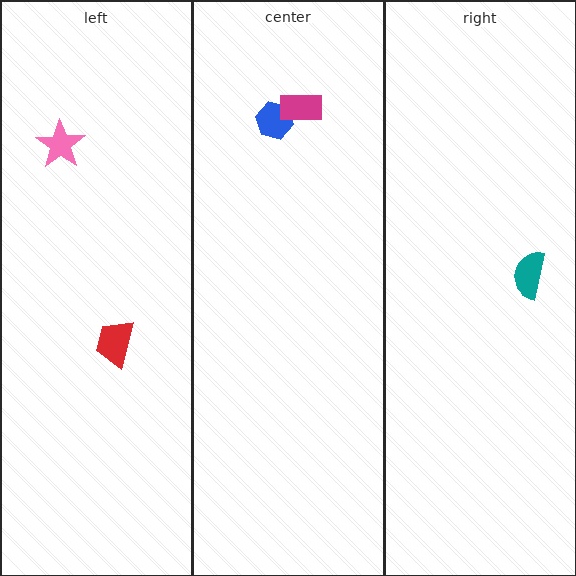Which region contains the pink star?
The left region.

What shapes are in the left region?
The pink star, the red trapezoid.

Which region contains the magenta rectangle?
The center region.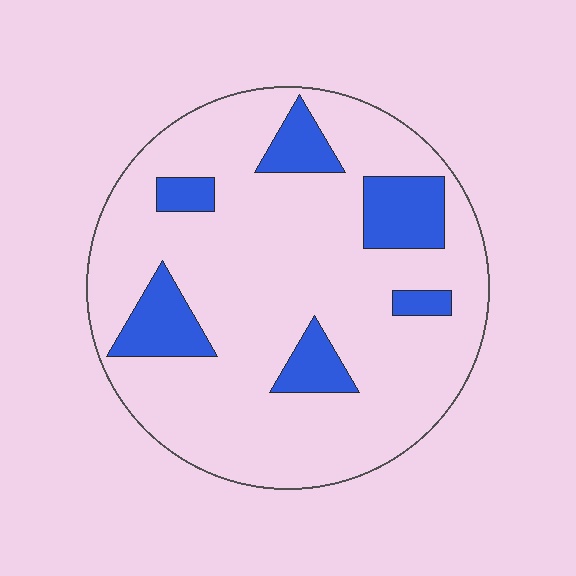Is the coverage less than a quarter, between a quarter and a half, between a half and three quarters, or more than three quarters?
Less than a quarter.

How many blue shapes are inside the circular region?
6.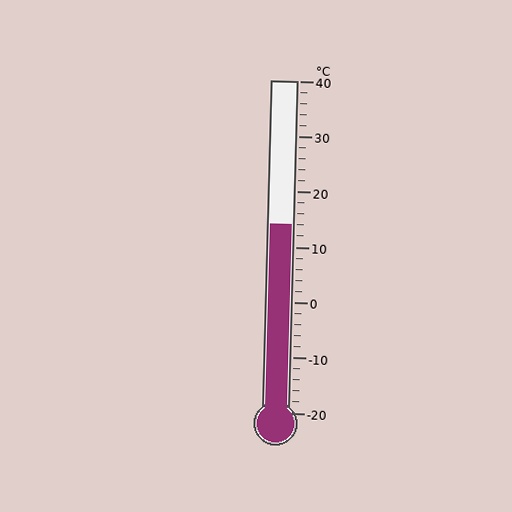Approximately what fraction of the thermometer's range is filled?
The thermometer is filled to approximately 55% of its range.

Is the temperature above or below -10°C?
The temperature is above -10°C.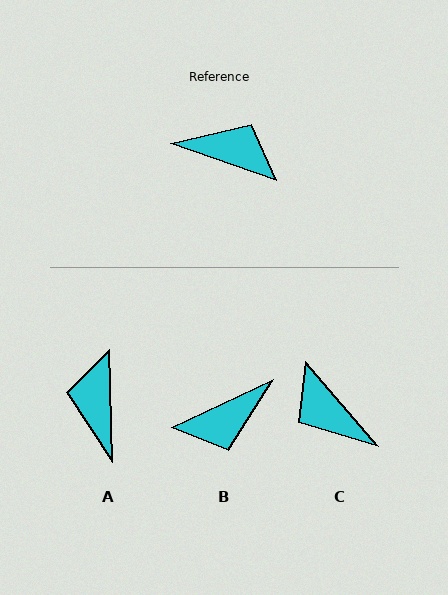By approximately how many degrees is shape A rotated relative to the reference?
Approximately 111 degrees counter-clockwise.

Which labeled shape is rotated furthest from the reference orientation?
C, about 150 degrees away.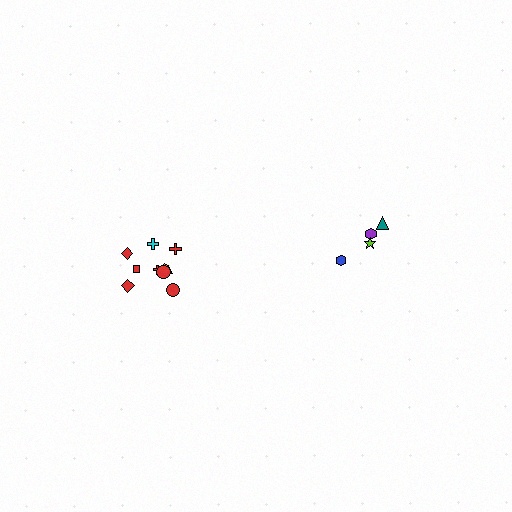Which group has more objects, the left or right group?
The left group.